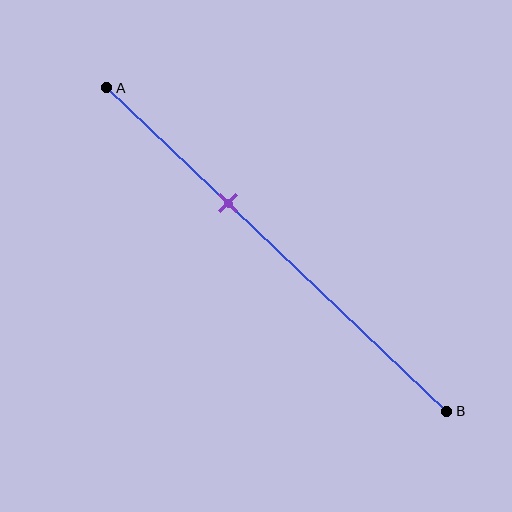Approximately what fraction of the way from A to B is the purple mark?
The purple mark is approximately 35% of the way from A to B.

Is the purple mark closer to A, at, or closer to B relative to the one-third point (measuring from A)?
The purple mark is approximately at the one-third point of segment AB.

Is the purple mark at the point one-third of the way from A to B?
Yes, the mark is approximately at the one-third point.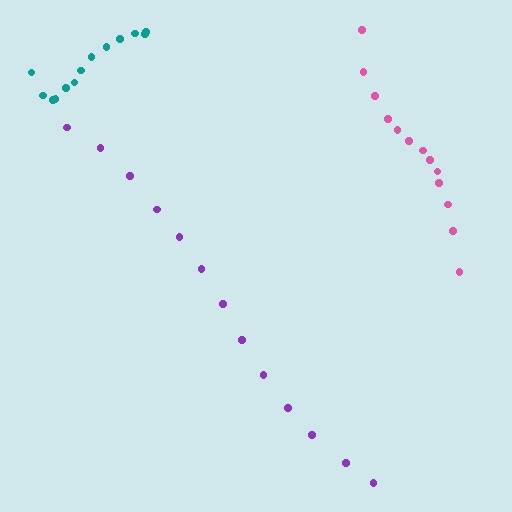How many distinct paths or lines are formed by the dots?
There are 3 distinct paths.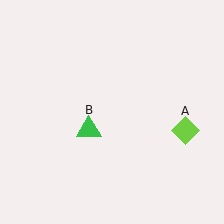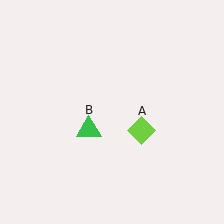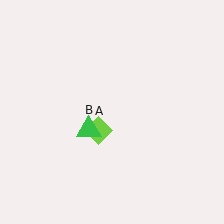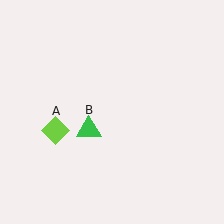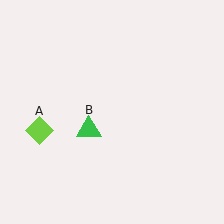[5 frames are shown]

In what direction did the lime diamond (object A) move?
The lime diamond (object A) moved left.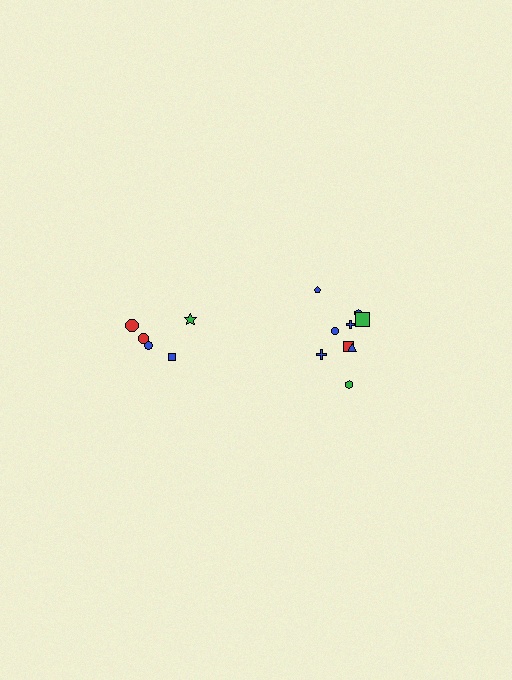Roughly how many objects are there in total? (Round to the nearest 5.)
Roughly 15 objects in total.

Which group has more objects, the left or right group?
The right group.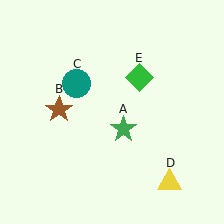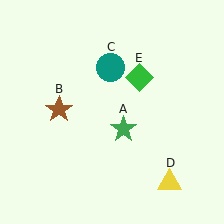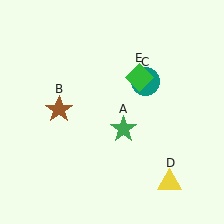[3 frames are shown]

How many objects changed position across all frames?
1 object changed position: teal circle (object C).